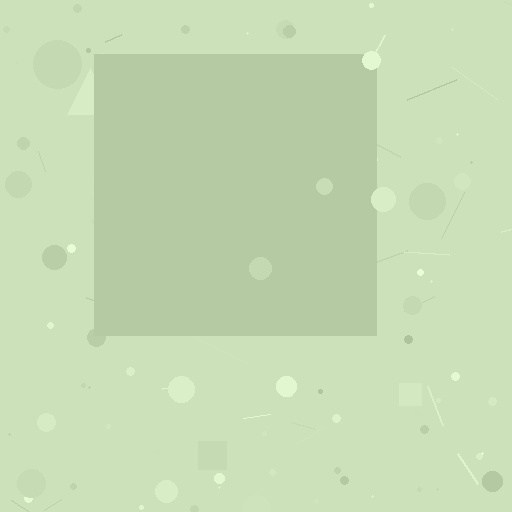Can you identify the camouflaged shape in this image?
The camouflaged shape is a square.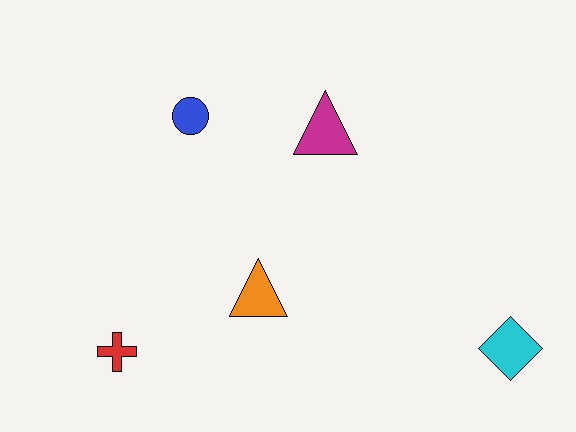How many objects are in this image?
There are 5 objects.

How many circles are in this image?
There is 1 circle.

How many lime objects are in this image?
There are no lime objects.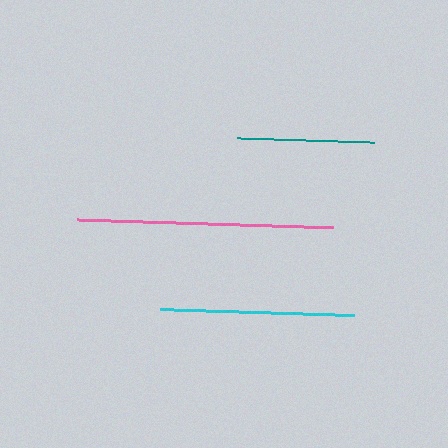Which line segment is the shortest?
The teal line is the shortest at approximately 137 pixels.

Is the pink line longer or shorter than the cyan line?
The pink line is longer than the cyan line.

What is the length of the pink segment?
The pink segment is approximately 255 pixels long.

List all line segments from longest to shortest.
From longest to shortest: pink, cyan, teal.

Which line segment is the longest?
The pink line is the longest at approximately 255 pixels.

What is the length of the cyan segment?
The cyan segment is approximately 194 pixels long.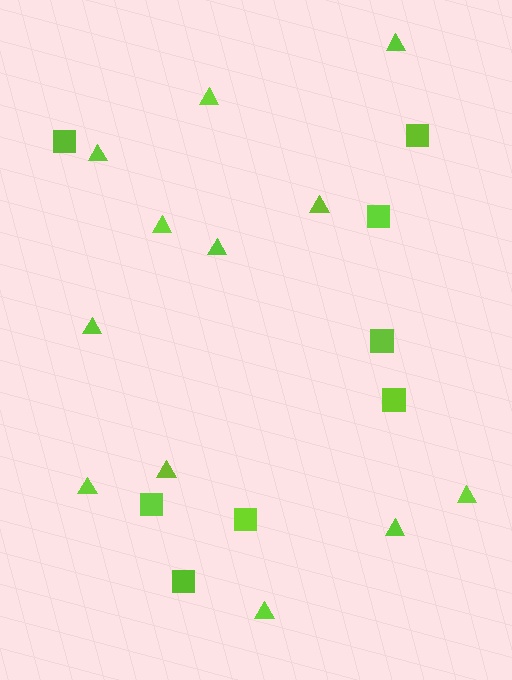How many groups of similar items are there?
There are 2 groups: one group of triangles (12) and one group of squares (8).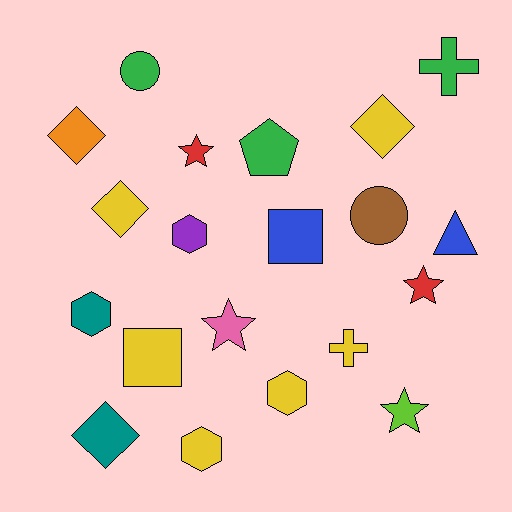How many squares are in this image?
There are 2 squares.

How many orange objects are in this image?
There is 1 orange object.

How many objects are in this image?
There are 20 objects.